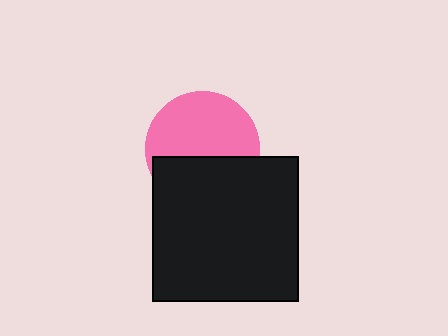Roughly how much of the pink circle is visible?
About half of it is visible (roughly 58%).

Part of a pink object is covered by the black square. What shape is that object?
It is a circle.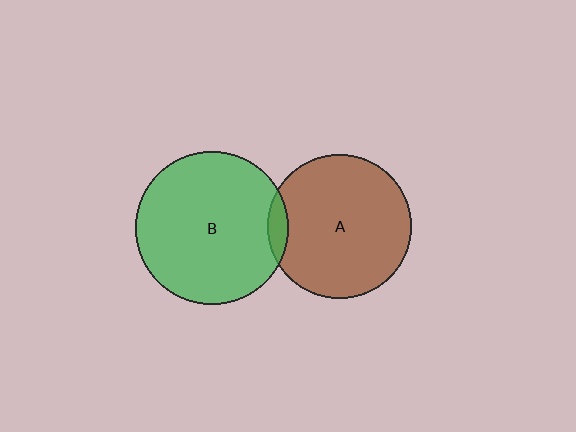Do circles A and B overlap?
Yes.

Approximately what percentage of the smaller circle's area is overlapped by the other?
Approximately 5%.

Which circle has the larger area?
Circle B (green).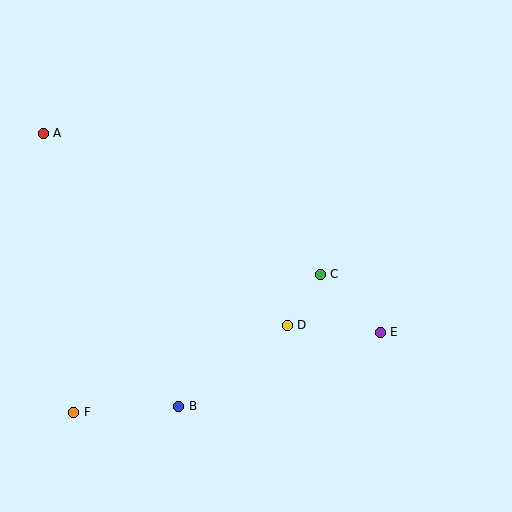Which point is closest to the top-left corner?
Point A is closest to the top-left corner.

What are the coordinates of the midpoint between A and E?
The midpoint between A and E is at (212, 233).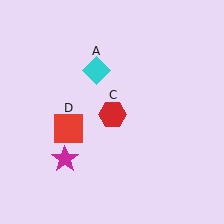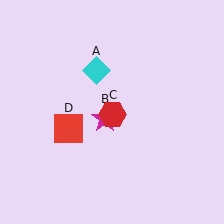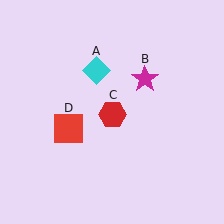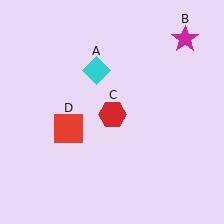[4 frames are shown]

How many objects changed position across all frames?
1 object changed position: magenta star (object B).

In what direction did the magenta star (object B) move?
The magenta star (object B) moved up and to the right.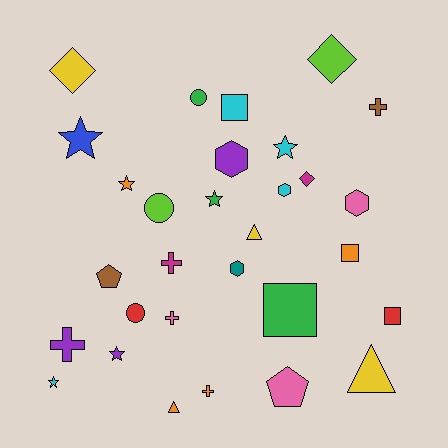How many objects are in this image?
There are 30 objects.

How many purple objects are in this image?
There are 3 purple objects.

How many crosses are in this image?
There are 5 crosses.